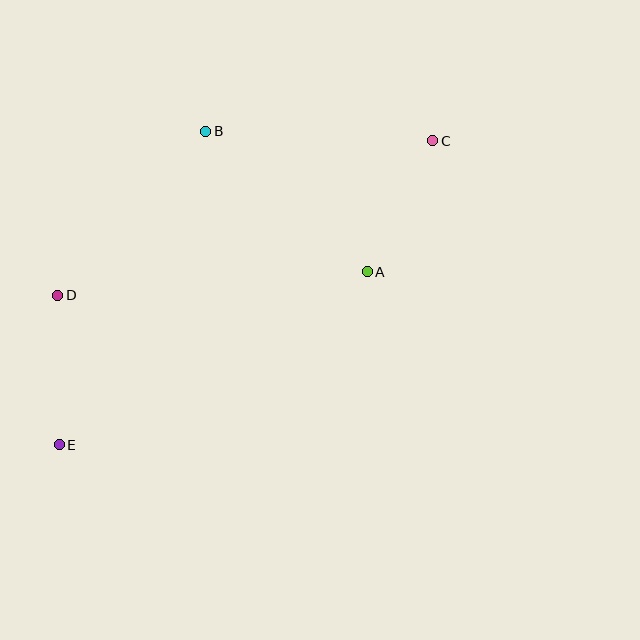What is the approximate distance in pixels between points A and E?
The distance between A and E is approximately 353 pixels.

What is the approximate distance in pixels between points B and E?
The distance between B and E is approximately 346 pixels.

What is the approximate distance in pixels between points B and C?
The distance between B and C is approximately 227 pixels.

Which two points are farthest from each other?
Points C and E are farthest from each other.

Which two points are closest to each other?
Points A and C are closest to each other.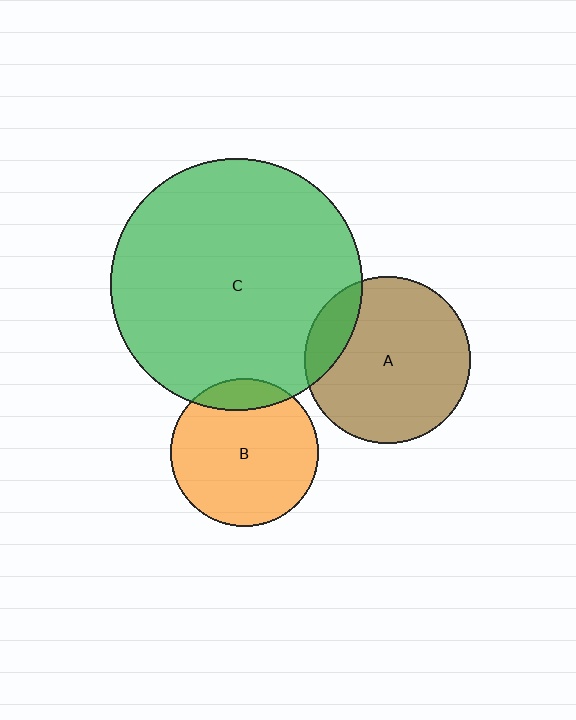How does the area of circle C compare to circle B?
Approximately 2.9 times.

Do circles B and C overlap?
Yes.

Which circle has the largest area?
Circle C (green).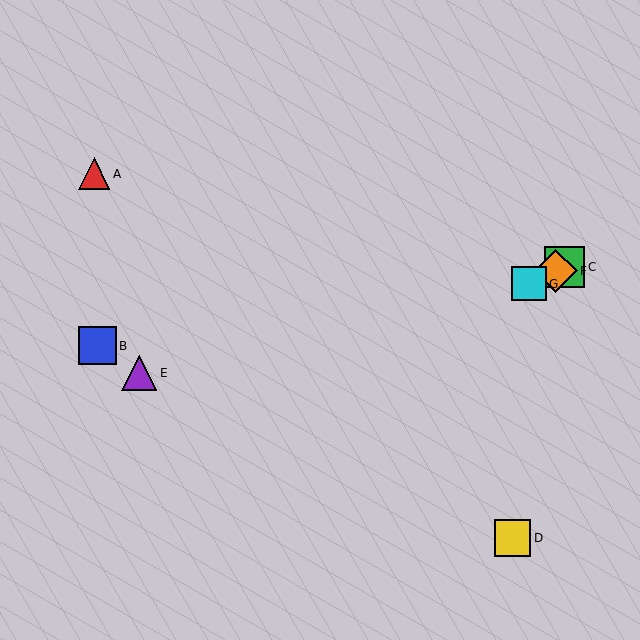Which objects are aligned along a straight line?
Objects C, F, G are aligned along a straight line.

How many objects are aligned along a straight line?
3 objects (C, F, G) are aligned along a straight line.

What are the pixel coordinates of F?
Object F is at (556, 271).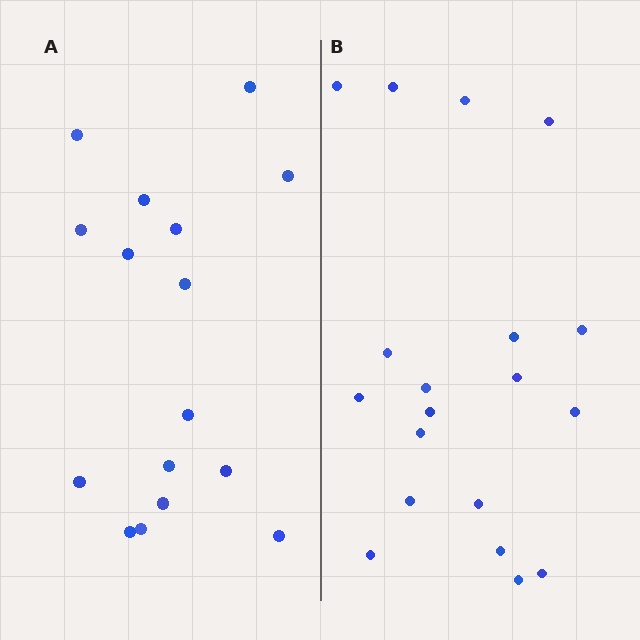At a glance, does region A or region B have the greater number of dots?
Region B (the right region) has more dots.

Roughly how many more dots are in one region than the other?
Region B has just a few more — roughly 2 or 3 more dots than region A.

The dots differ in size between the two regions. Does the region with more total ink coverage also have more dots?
No. Region A has more total ink coverage because its dots are larger, but region B actually contains more individual dots. Total area can be misleading — the number of items is what matters here.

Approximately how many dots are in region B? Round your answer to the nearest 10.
About 20 dots. (The exact count is 19, which rounds to 20.)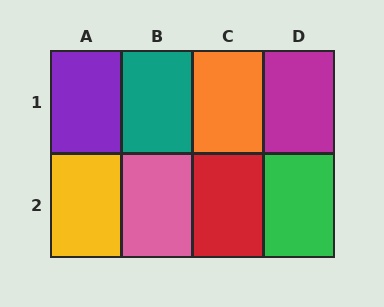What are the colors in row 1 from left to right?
Purple, teal, orange, magenta.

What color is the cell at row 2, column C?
Red.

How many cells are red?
1 cell is red.